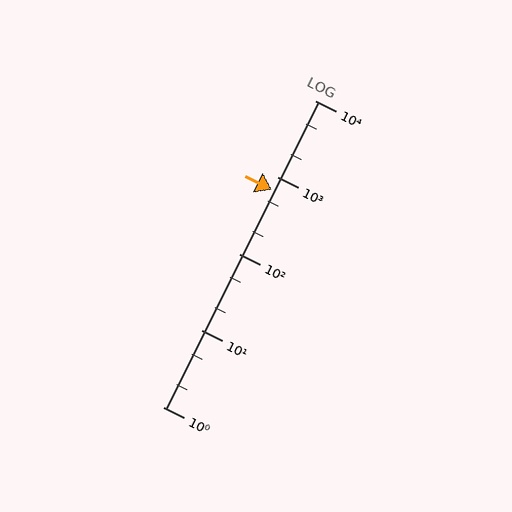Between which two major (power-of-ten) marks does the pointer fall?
The pointer is between 100 and 1000.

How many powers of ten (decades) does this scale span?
The scale spans 4 decades, from 1 to 10000.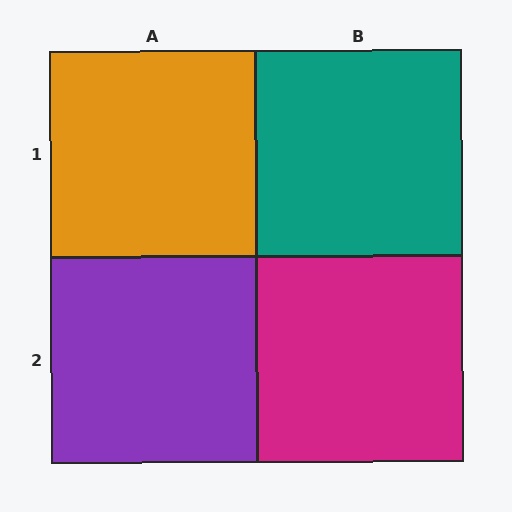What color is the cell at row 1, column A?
Orange.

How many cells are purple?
1 cell is purple.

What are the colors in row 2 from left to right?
Purple, magenta.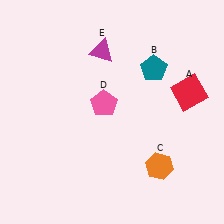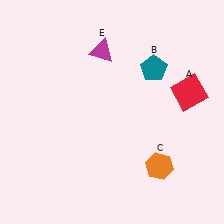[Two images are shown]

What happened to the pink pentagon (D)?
The pink pentagon (D) was removed in Image 2. It was in the top-left area of Image 1.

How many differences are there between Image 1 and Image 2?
There is 1 difference between the two images.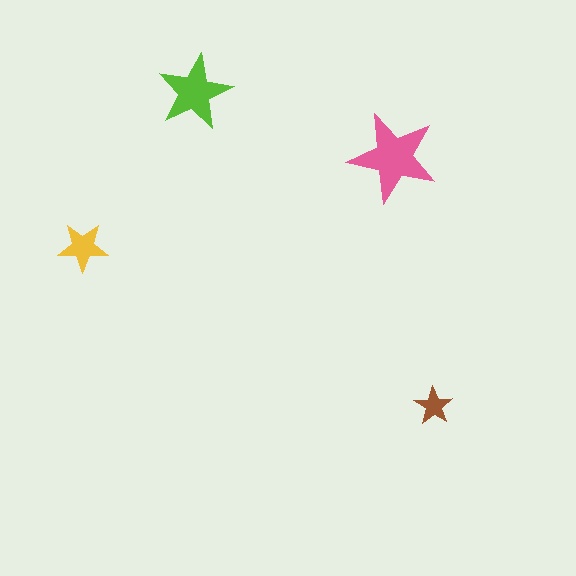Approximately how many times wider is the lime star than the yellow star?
About 1.5 times wider.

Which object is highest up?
The lime star is topmost.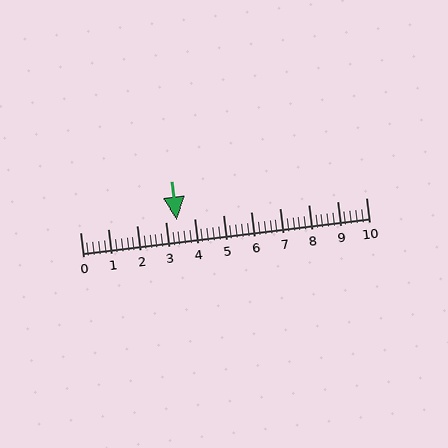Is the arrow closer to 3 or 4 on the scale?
The arrow is closer to 3.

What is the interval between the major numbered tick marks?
The major tick marks are spaced 1 units apart.